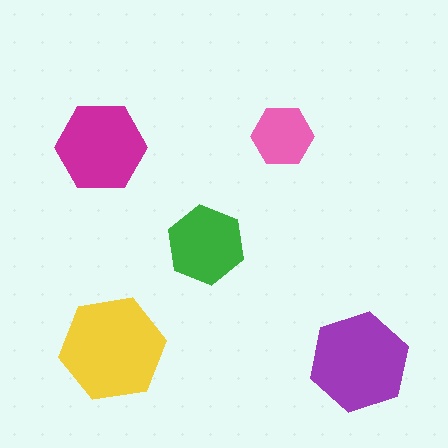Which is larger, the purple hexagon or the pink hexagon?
The purple one.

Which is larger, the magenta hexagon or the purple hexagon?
The purple one.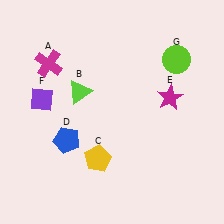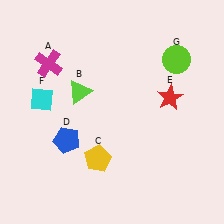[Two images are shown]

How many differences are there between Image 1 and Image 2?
There are 2 differences between the two images.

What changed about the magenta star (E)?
In Image 1, E is magenta. In Image 2, it changed to red.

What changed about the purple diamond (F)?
In Image 1, F is purple. In Image 2, it changed to cyan.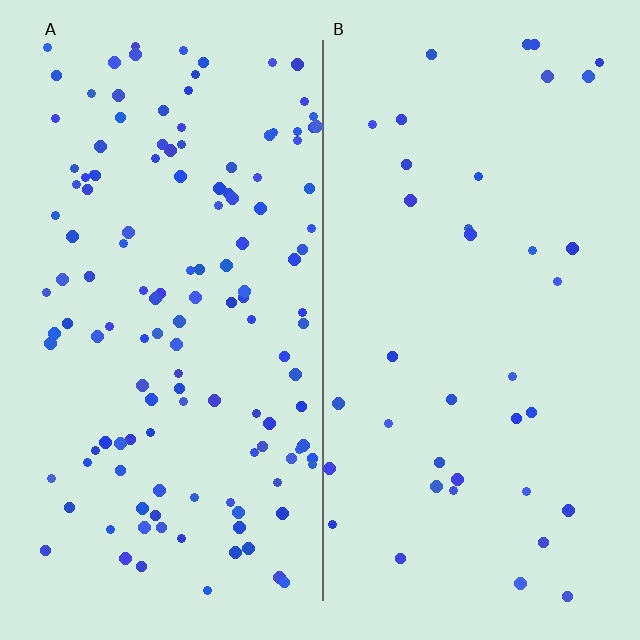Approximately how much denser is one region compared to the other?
Approximately 3.5× — region A over region B.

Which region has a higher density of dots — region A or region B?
A (the left).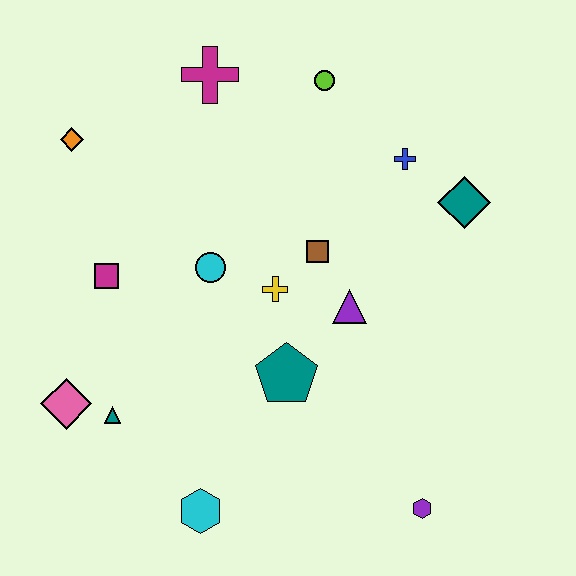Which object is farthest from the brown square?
The pink diamond is farthest from the brown square.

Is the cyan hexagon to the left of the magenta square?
No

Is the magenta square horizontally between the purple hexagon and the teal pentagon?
No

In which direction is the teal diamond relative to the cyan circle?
The teal diamond is to the right of the cyan circle.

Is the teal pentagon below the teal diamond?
Yes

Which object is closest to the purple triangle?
The brown square is closest to the purple triangle.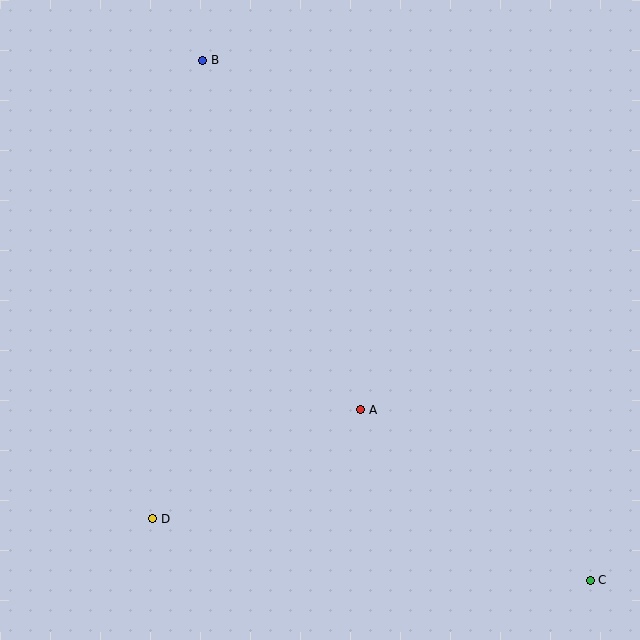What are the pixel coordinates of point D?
Point D is at (153, 519).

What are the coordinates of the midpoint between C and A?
The midpoint between C and A is at (475, 495).